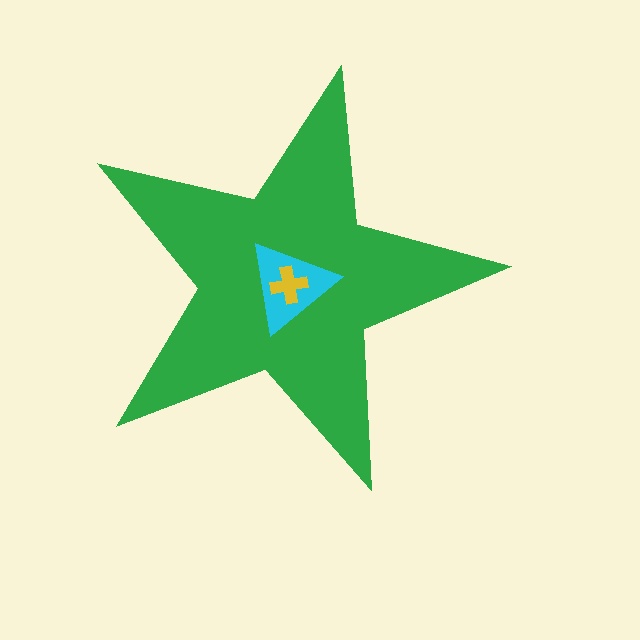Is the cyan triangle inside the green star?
Yes.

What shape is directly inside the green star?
The cyan triangle.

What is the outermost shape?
The green star.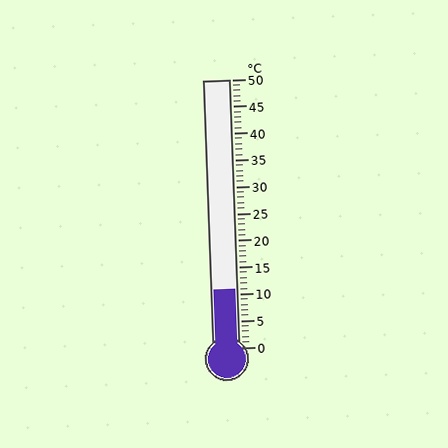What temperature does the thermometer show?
The thermometer shows approximately 11°C.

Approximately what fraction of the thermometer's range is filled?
The thermometer is filled to approximately 20% of its range.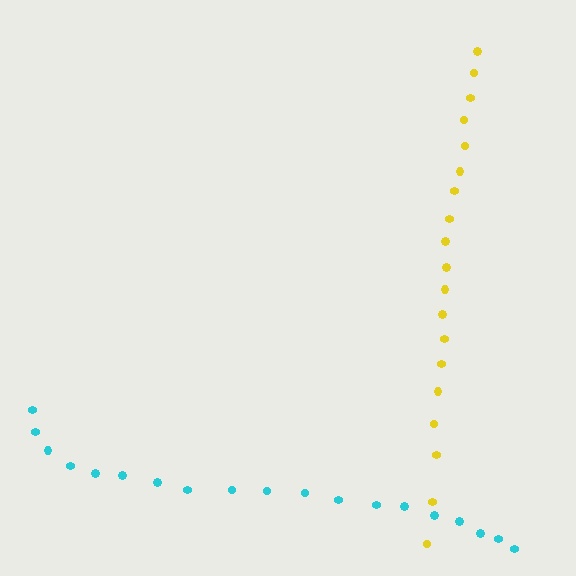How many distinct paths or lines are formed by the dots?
There are 2 distinct paths.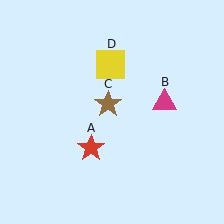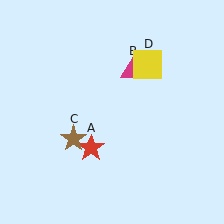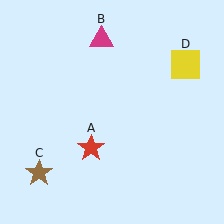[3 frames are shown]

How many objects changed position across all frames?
3 objects changed position: magenta triangle (object B), brown star (object C), yellow square (object D).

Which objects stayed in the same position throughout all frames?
Red star (object A) remained stationary.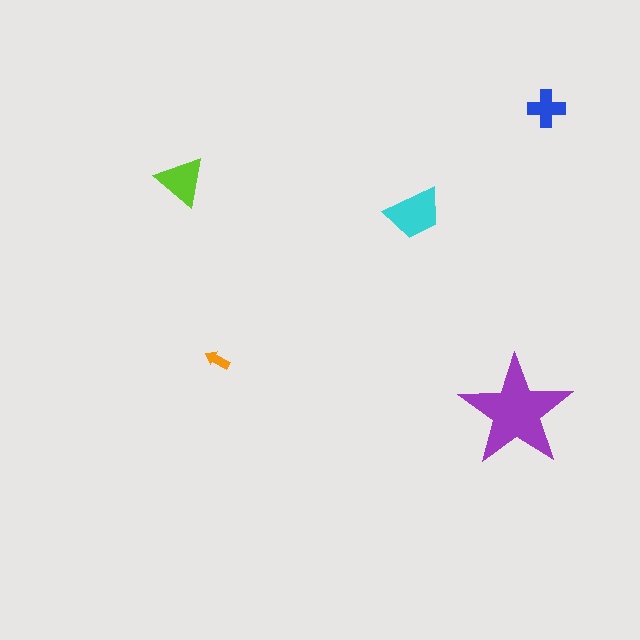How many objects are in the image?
There are 5 objects in the image.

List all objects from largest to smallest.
The purple star, the cyan trapezoid, the lime triangle, the blue cross, the orange arrow.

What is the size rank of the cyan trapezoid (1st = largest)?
2nd.